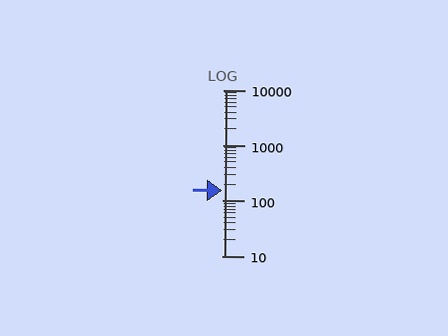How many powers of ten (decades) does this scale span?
The scale spans 3 decades, from 10 to 10000.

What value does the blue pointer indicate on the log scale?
The pointer indicates approximately 150.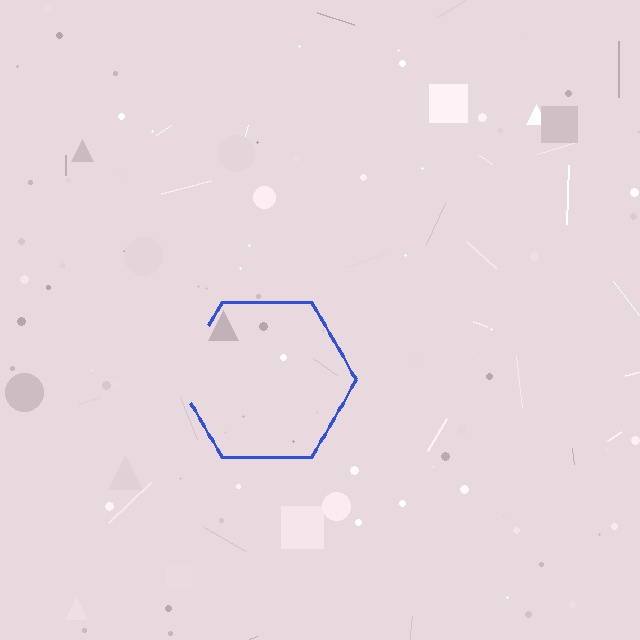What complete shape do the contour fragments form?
The contour fragments form a hexagon.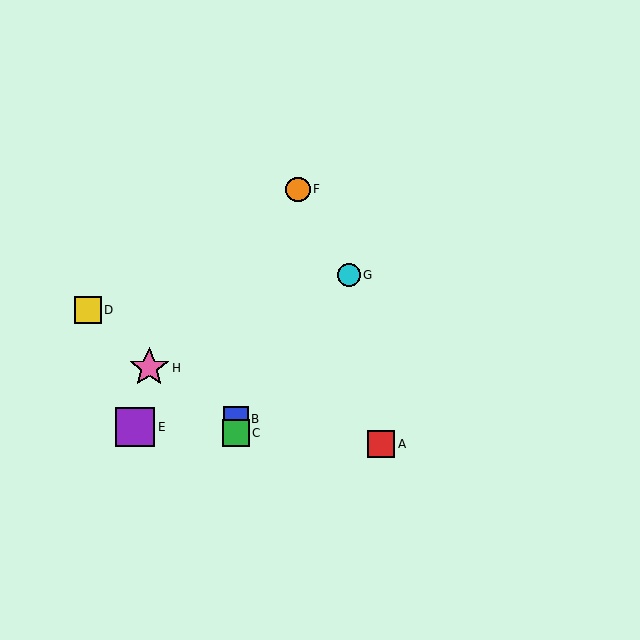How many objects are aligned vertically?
2 objects (B, C) are aligned vertically.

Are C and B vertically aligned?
Yes, both are at x≈236.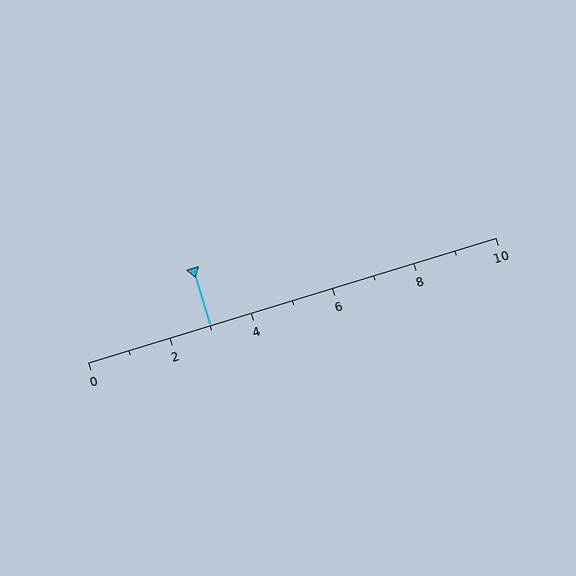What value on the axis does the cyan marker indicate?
The marker indicates approximately 3.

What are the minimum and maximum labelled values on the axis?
The axis runs from 0 to 10.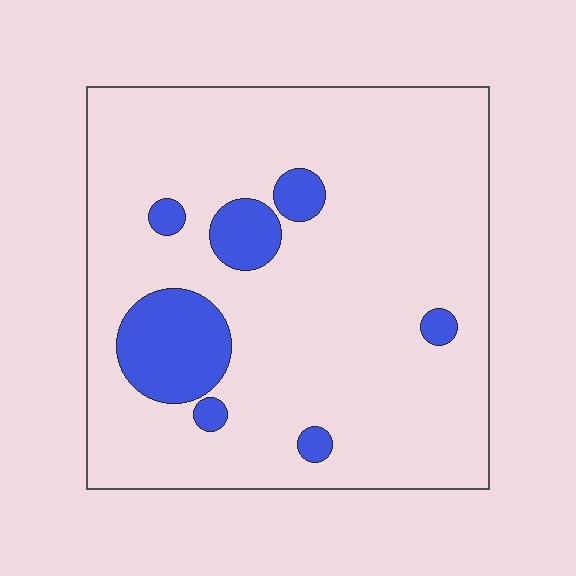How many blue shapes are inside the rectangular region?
7.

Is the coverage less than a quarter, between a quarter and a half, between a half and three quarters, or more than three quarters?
Less than a quarter.